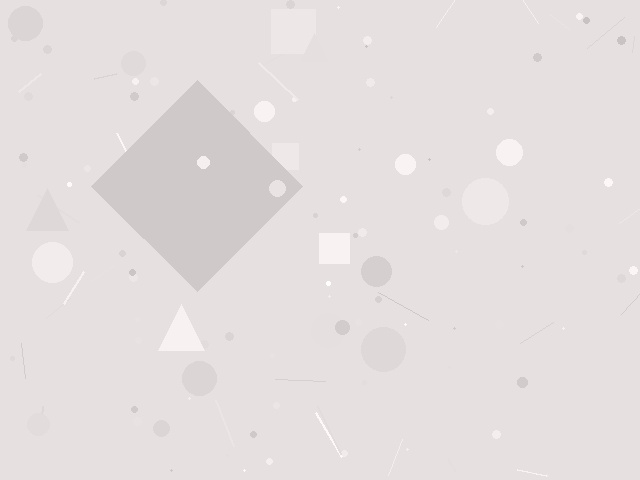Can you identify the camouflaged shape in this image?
The camouflaged shape is a diamond.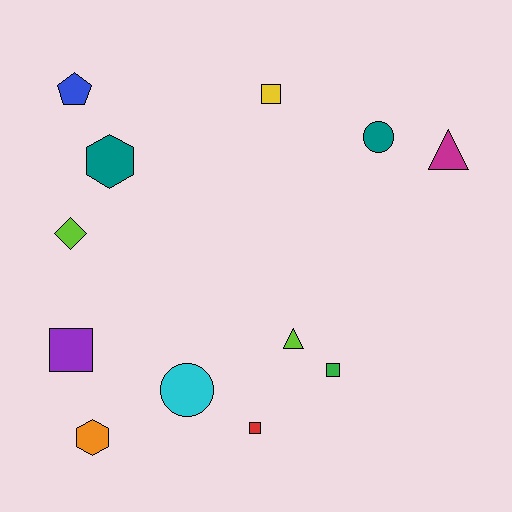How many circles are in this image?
There are 2 circles.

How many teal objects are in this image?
There are 2 teal objects.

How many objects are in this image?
There are 12 objects.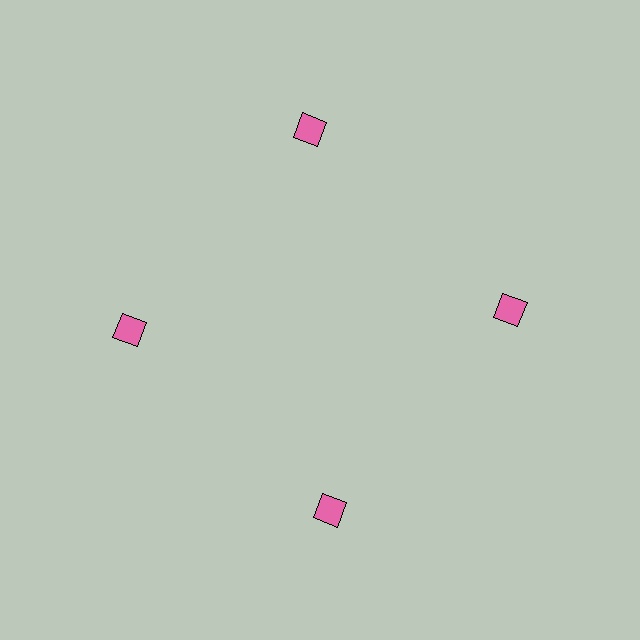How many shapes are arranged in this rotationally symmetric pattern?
There are 4 shapes, arranged in 4 groups of 1.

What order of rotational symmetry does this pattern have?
This pattern has 4-fold rotational symmetry.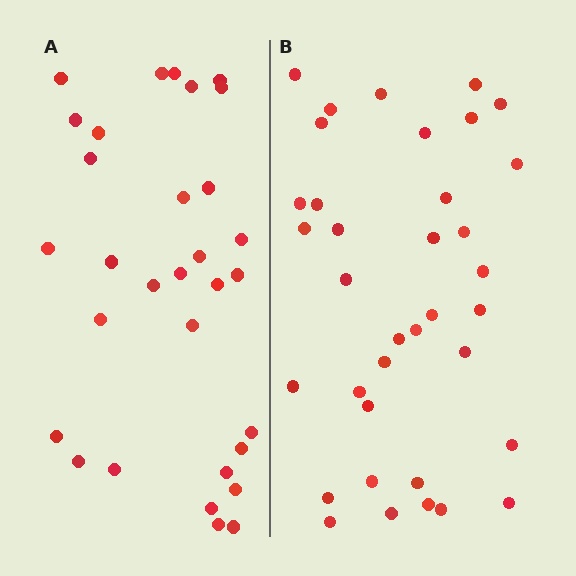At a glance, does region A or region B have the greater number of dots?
Region B (the right region) has more dots.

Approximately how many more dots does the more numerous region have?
Region B has about 5 more dots than region A.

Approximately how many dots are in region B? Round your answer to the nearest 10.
About 40 dots. (The exact count is 36, which rounds to 40.)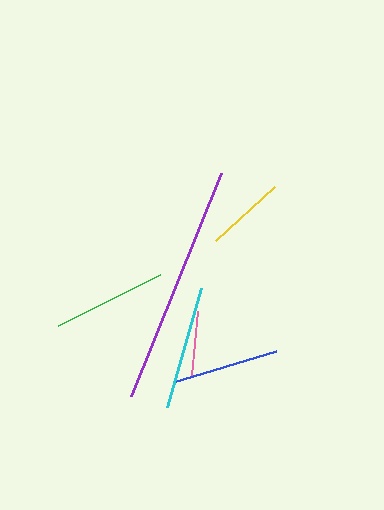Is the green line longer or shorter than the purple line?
The purple line is longer than the green line.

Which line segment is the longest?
The purple line is the longest at approximately 240 pixels.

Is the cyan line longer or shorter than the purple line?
The purple line is longer than the cyan line.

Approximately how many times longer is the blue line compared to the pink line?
The blue line is approximately 1.7 times the length of the pink line.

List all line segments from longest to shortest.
From longest to shortest: purple, cyan, green, blue, yellow, pink.